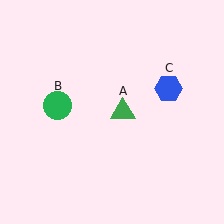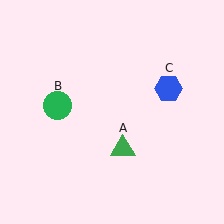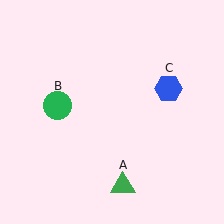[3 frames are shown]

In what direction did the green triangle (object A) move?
The green triangle (object A) moved down.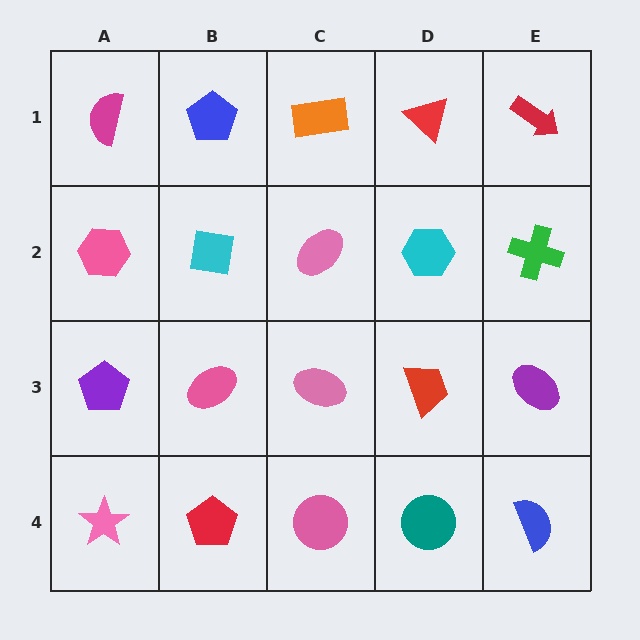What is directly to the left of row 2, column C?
A cyan square.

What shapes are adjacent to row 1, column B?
A cyan square (row 2, column B), a magenta semicircle (row 1, column A), an orange rectangle (row 1, column C).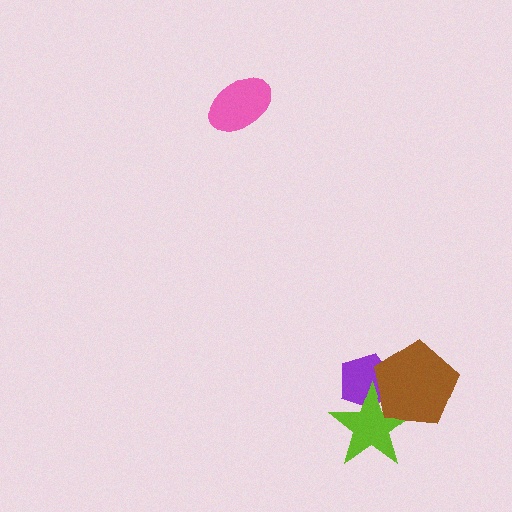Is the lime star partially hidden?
Yes, it is partially covered by another shape.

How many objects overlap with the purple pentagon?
2 objects overlap with the purple pentagon.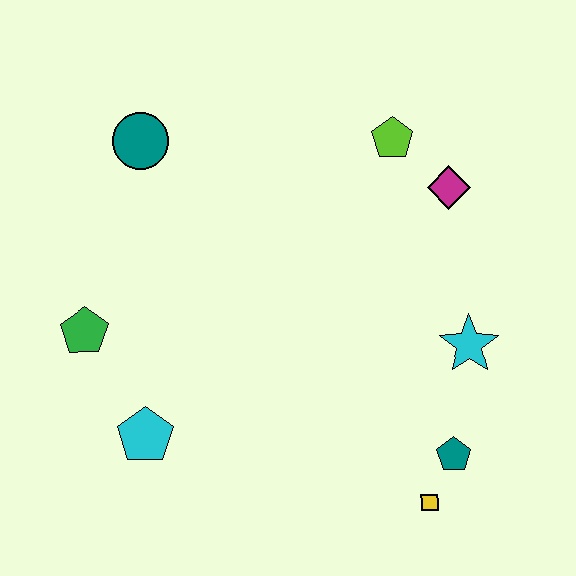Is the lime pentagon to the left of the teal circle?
No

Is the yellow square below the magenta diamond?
Yes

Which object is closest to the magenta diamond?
The lime pentagon is closest to the magenta diamond.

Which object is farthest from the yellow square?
The teal circle is farthest from the yellow square.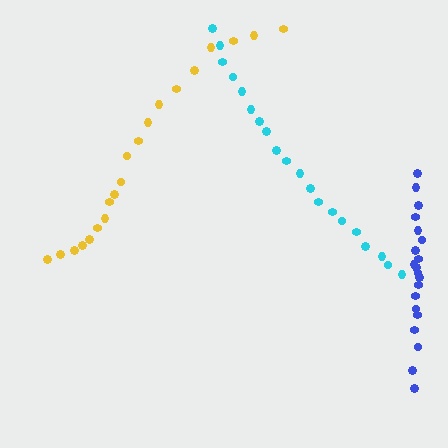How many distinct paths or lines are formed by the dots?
There are 3 distinct paths.